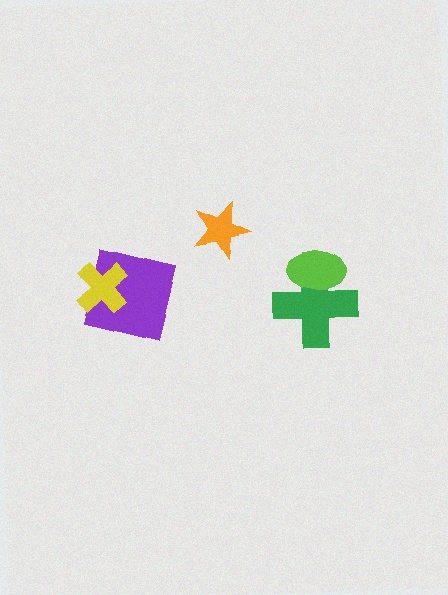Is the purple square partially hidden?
Yes, it is partially covered by another shape.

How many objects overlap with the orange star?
0 objects overlap with the orange star.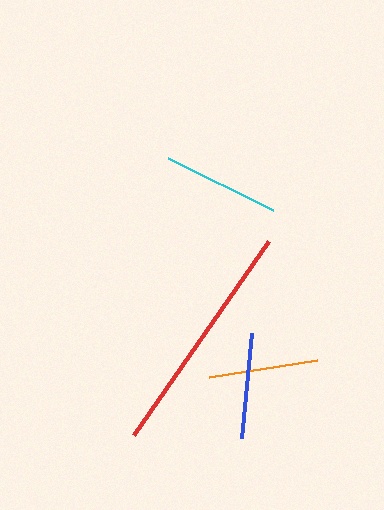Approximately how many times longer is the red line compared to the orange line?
The red line is approximately 2.2 times the length of the orange line.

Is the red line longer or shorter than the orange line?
The red line is longer than the orange line.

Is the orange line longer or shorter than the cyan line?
The cyan line is longer than the orange line.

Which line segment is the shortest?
The blue line is the shortest at approximately 106 pixels.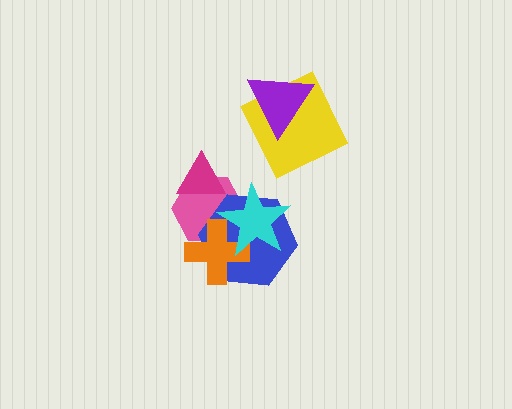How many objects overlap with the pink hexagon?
4 objects overlap with the pink hexagon.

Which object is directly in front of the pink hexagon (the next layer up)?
The magenta triangle is directly in front of the pink hexagon.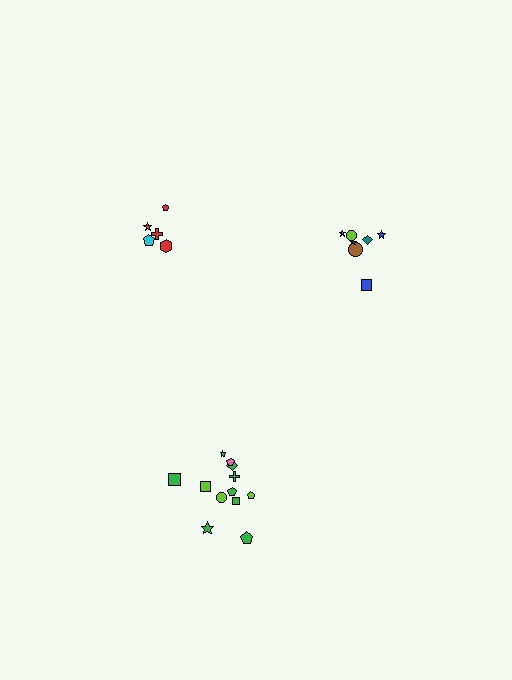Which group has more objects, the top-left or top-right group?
The top-right group.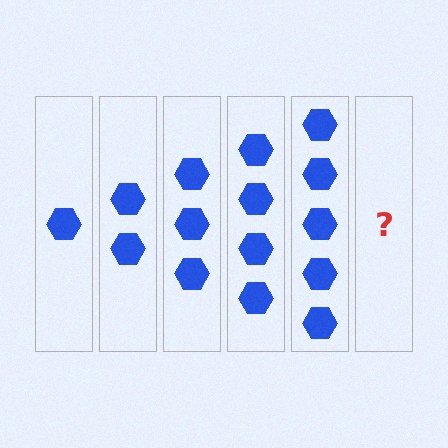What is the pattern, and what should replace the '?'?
The pattern is that each step adds one more hexagon. The '?' should be 6 hexagons.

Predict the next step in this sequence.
The next step is 6 hexagons.